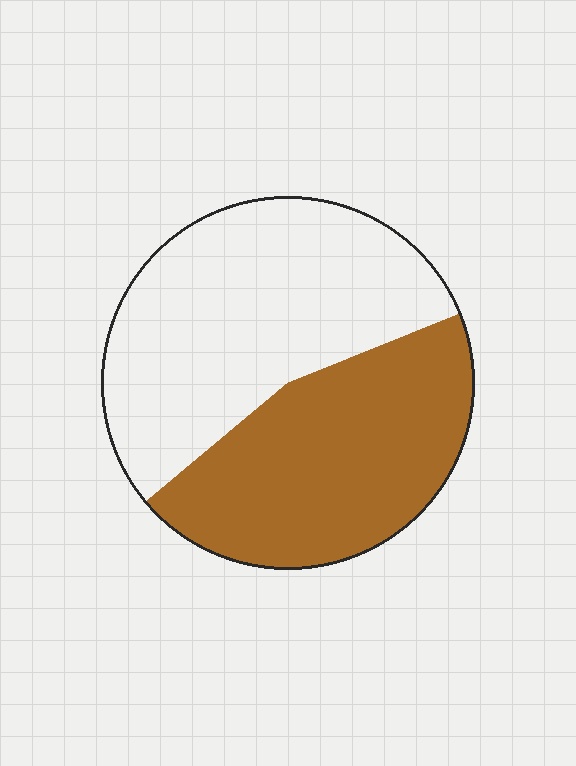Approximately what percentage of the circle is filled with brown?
Approximately 45%.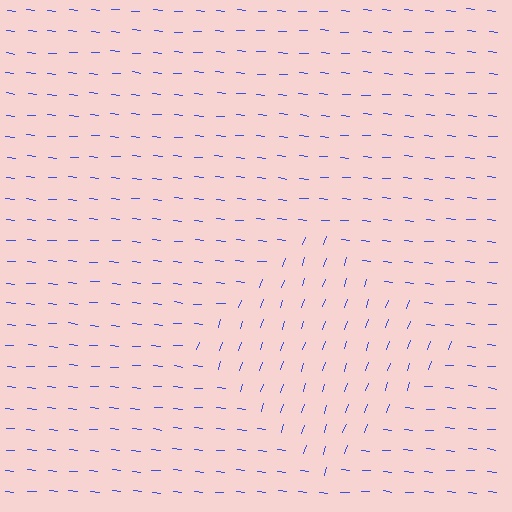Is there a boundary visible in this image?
Yes, there is a texture boundary formed by a change in line orientation.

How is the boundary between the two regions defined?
The boundary is defined purely by a change in line orientation (approximately 76 degrees difference). All lines are the same color and thickness.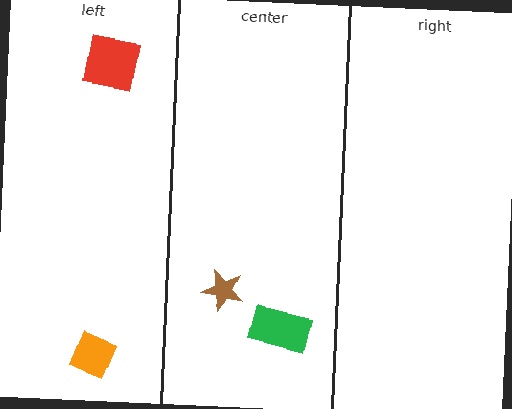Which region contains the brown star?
The center region.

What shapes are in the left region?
The orange diamond, the red square.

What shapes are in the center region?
The brown star, the green rectangle.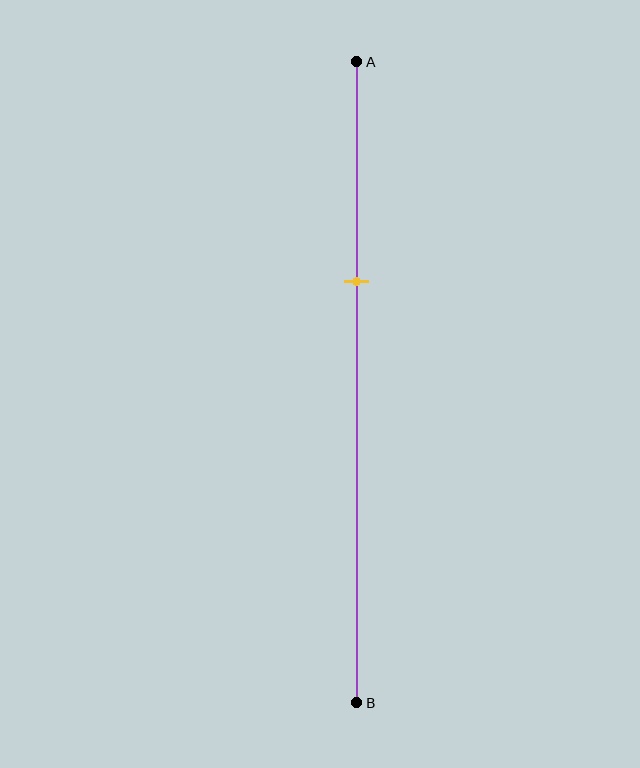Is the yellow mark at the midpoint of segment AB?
No, the mark is at about 35% from A, not at the 50% midpoint.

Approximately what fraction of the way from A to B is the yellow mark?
The yellow mark is approximately 35% of the way from A to B.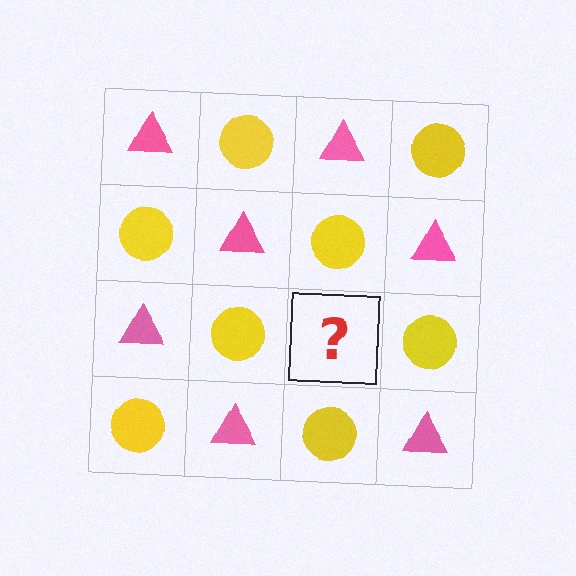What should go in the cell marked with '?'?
The missing cell should contain a pink triangle.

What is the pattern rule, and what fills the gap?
The rule is that it alternates pink triangle and yellow circle in a checkerboard pattern. The gap should be filled with a pink triangle.